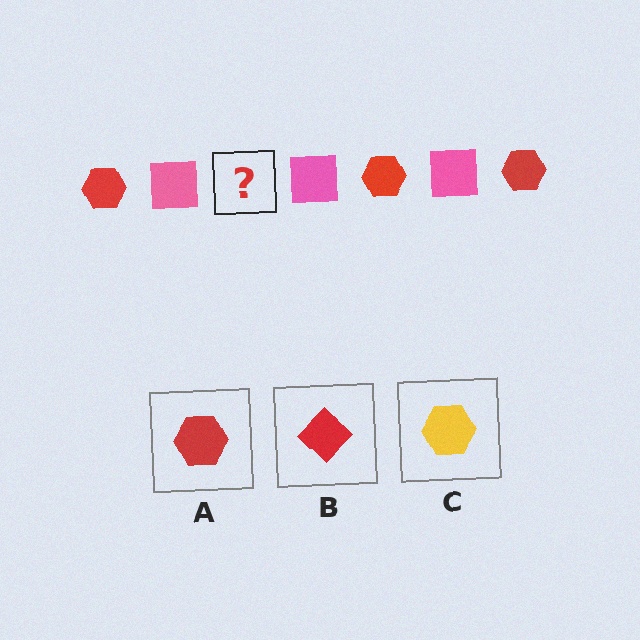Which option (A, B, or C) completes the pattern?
A.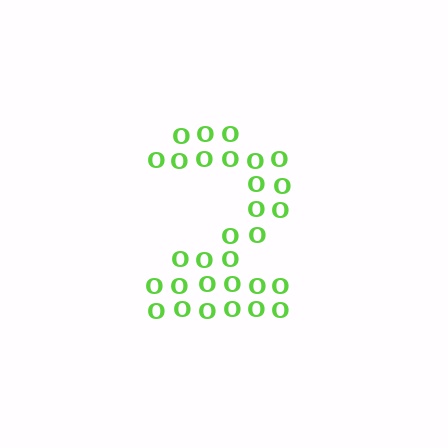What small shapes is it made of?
It is made of small letter O's.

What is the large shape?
The large shape is the digit 2.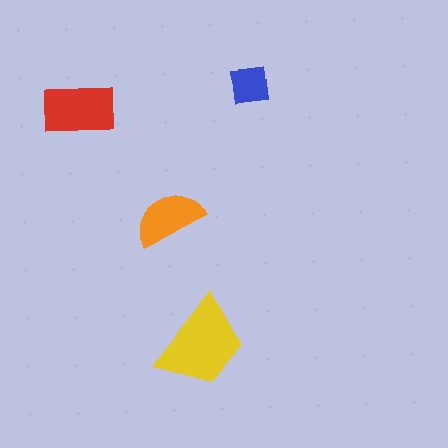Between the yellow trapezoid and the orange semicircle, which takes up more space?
The yellow trapezoid.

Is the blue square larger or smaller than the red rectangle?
Smaller.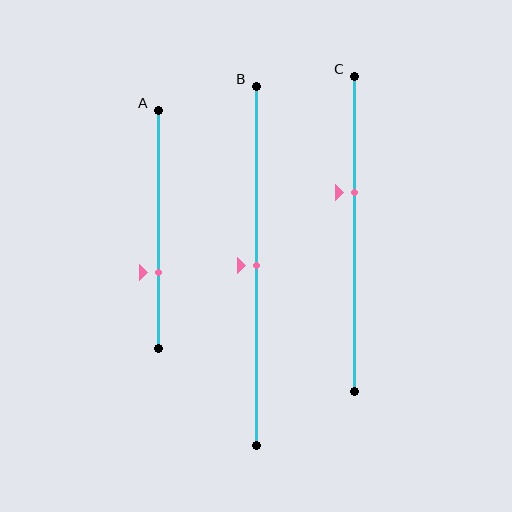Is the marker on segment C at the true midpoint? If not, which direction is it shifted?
No, the marker on segment C is shifted upward by about 13% of the segment length.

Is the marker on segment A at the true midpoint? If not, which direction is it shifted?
No, the marker on segment A is shifted downward by about 18% of the segment length.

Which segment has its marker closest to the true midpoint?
Segment B has its marker closest to the true midpoint.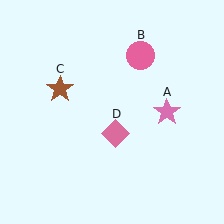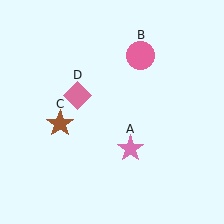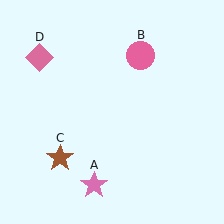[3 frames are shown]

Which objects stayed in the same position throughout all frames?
Pink circle (object B) remained stationary.